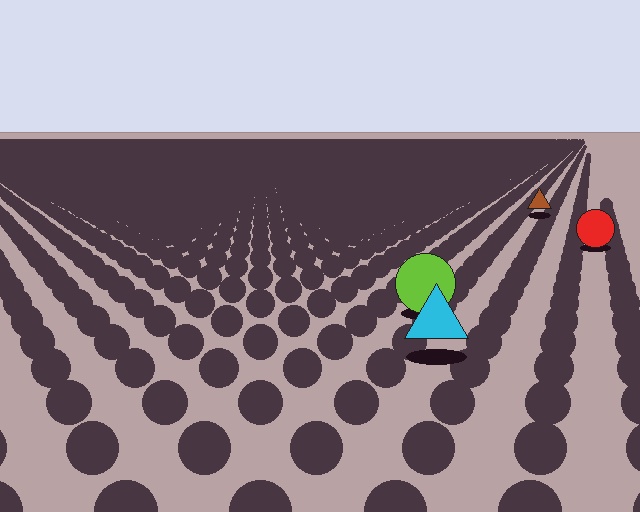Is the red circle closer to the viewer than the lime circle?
No. The lime circle is closer — you can tell from the texture gradient: the ground texture is coarser near it.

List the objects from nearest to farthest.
From nearest to farthest: the cyan triangle, the lime circle, the red circle, the brown triangle.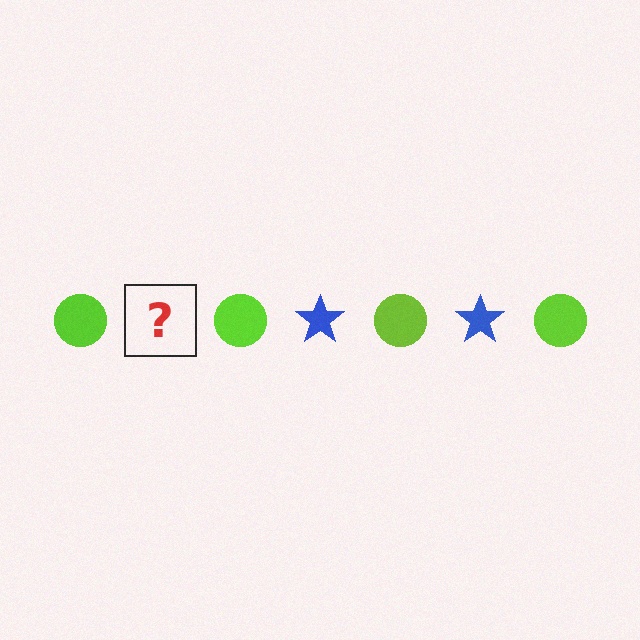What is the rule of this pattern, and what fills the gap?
The rule is that the pattern alternates between lime circle and blue star. The gap should be filled with a blue star.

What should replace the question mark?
The question mark should be replaced with a blue star.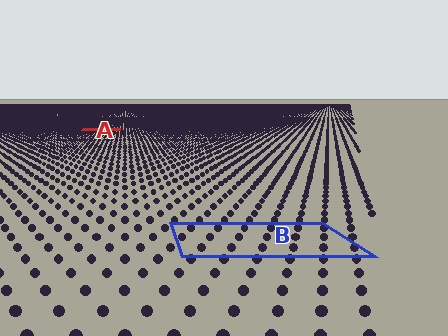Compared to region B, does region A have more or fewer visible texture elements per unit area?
Region A has more texture elements per unit area — they are packed more densely because it is farther away.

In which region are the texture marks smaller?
The texture marks are smaller in region A, because it is farther away.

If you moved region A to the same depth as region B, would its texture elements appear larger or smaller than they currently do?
They would appear larger. At a closer depth, the same texture elements are projected at a bigger on-screen size.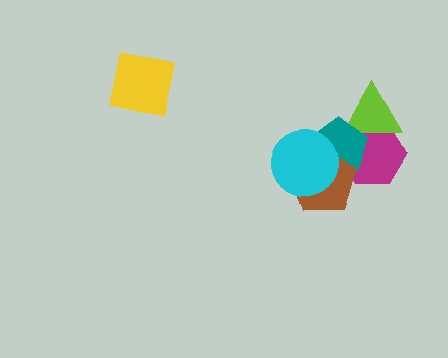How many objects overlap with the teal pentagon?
4 objects overlap with the teal pentagon.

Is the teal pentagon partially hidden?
Yes, it is partially covered by another shape.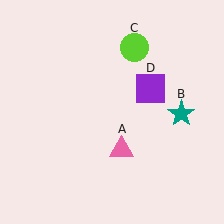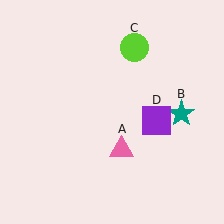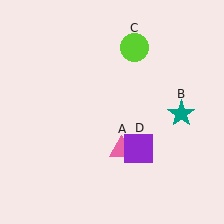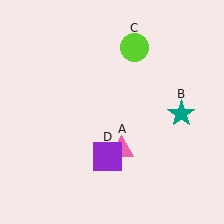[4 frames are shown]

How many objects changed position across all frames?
1 object changed position: purple square (object D).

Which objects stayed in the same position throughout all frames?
Pink triangle (object A) and teal star (object B) and lime circle (object C) remained stationary.